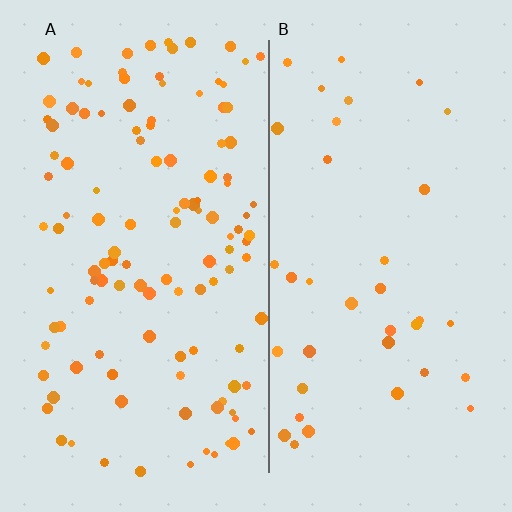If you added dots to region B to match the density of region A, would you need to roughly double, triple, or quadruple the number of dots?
Approximately triple.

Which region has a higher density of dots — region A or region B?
A (the left).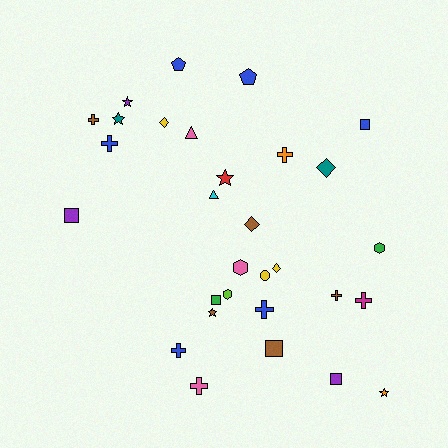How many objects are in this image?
There are 30 objects.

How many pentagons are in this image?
There are 2 pentagons.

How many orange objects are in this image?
There are 2 orange objects.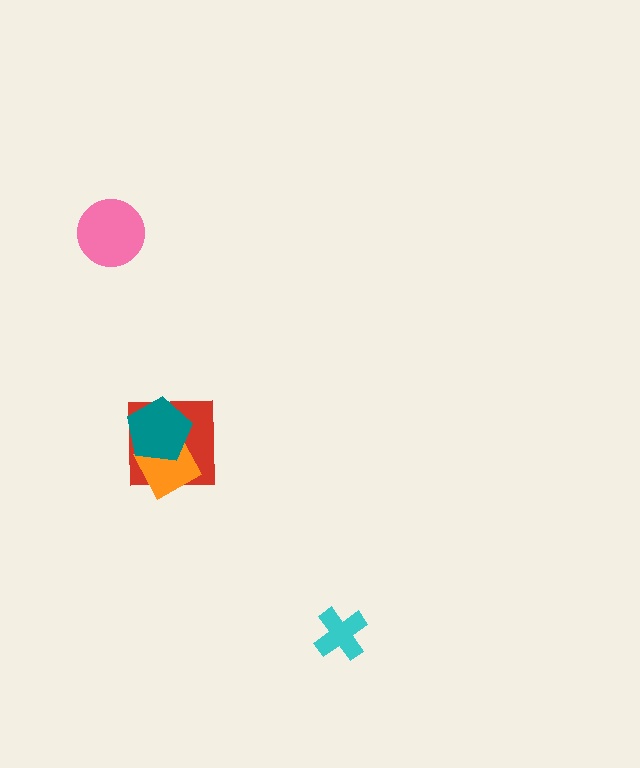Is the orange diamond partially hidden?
Yes, it is partially covered by another shape.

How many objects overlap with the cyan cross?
0 objects overlap with the cyan cross.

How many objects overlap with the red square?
2 objects overlap with the red square.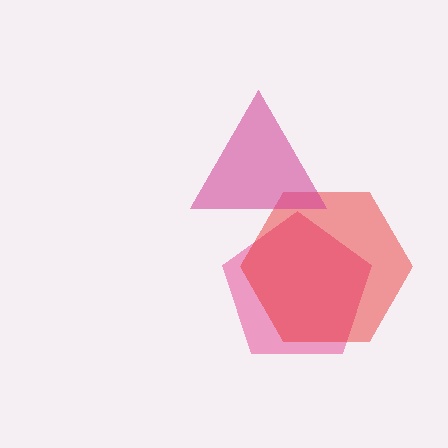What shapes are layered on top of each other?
The layered shapes are: a pink pentagon, a red hexagon, a magenta triangle.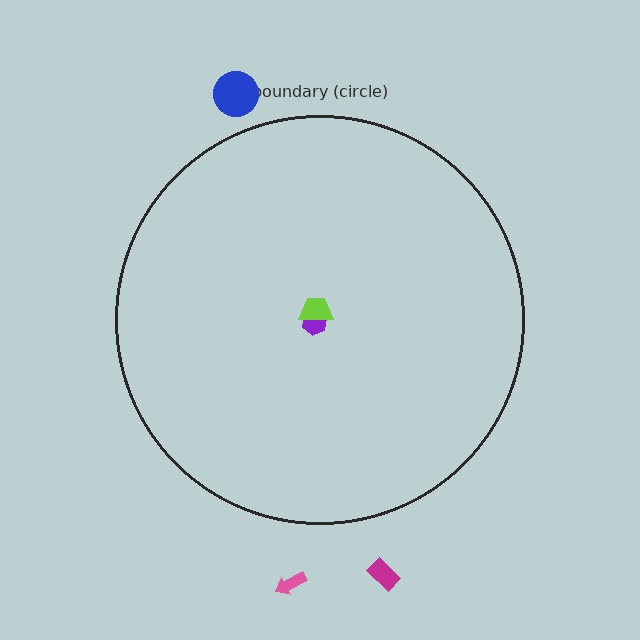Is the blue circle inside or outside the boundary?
Outside.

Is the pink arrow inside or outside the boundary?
Outside.